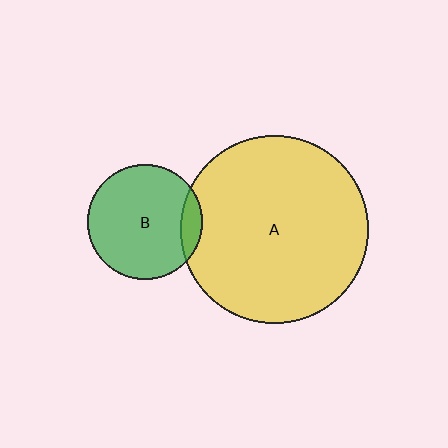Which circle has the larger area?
Circle A (yellow).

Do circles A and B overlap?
Yes.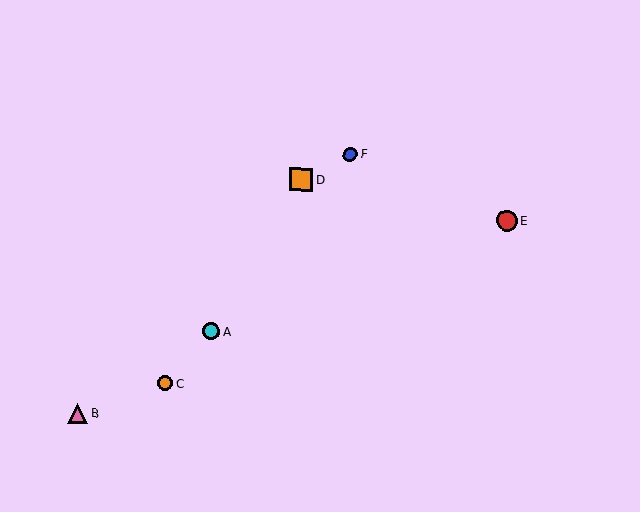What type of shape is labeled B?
Shape B is a pink triangle.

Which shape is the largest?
The orange square (labeled D) is the largest.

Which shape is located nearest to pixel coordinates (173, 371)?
The orange circle (labeled C) at (165, 383) is nearest to that location.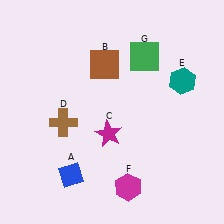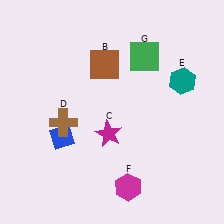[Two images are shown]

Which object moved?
The blue diamond (A) moved up.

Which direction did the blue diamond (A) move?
The blue diamond (A) moved up.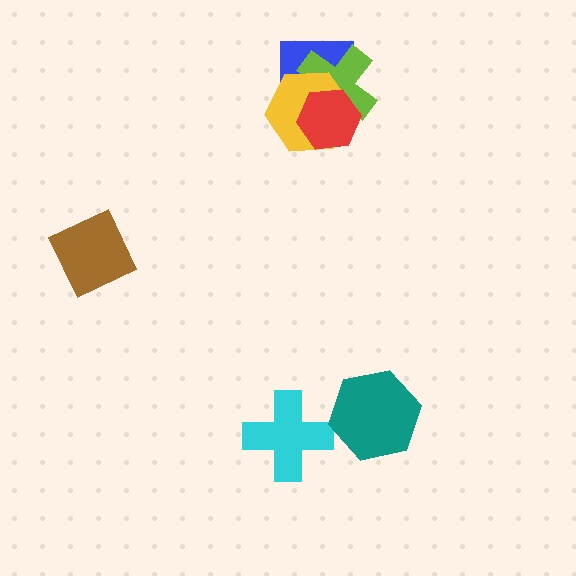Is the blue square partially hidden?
Yes, it is partially covered by another shape.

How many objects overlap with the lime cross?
3 objects overlap with the lime cross.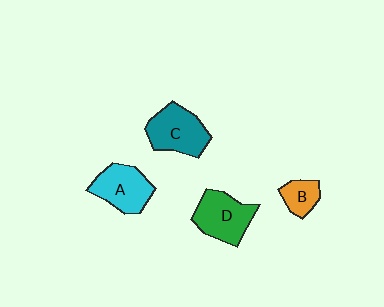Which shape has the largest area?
Shape C (teal).